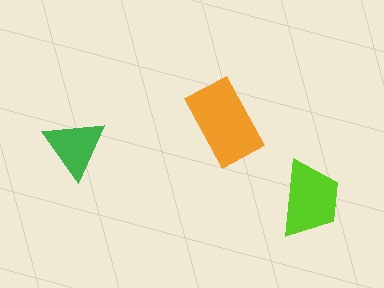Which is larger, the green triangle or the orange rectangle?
The orange rectangle.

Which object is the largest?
The orange rectangle.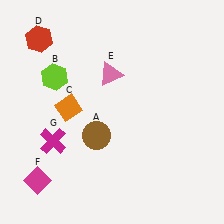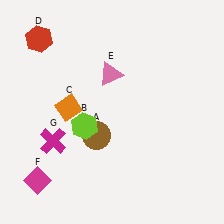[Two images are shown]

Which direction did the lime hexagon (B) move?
The lime hexagon (B) moved down.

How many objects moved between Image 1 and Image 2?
1 object moved between the two images.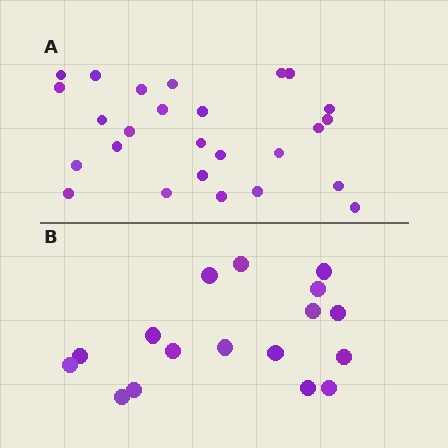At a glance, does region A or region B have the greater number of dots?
Region A (the top region) has more dots.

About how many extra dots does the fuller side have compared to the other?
Region A has roughly 8 or so more dots than region B.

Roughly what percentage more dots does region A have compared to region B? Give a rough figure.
About 55% more.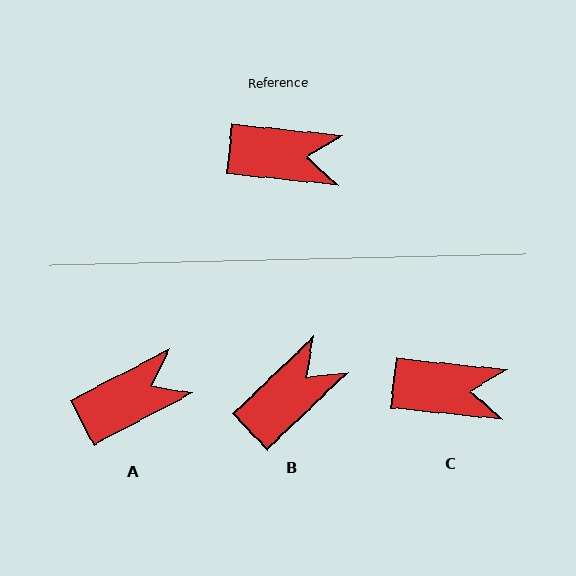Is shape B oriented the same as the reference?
No, it is off by about 50 degrees.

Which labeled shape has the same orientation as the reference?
C.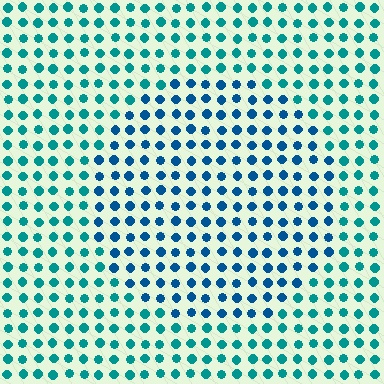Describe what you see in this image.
The image is filled with small teal elements in a uniform arrangement. A circle-shaped region is visible where the elements are tinted to a slightly different hue, forming a subtle color boundary.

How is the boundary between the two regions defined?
The boundary is defined purely by a slight shift in hue (about 29 degrees). Spacing, size, and orientation are identical on both sides.